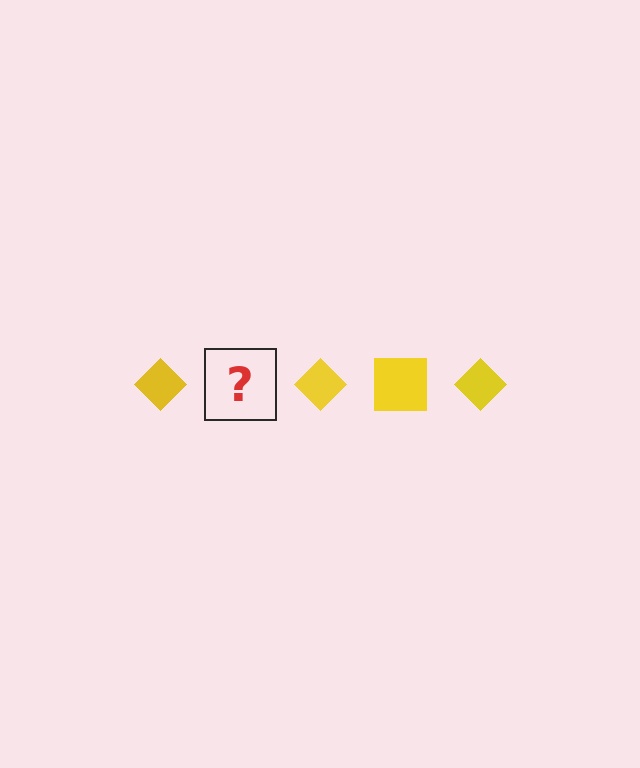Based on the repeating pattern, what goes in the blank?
The blank should be a yellow square.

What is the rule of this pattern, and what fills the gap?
The rule is that the pattern cycles through diamond, square shapes in yellow. The gap should be filled with a yellow square.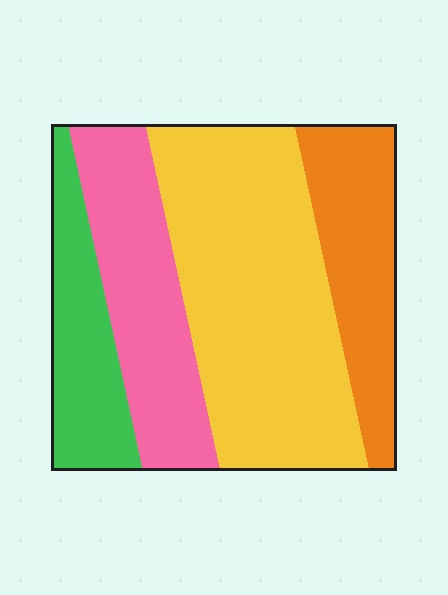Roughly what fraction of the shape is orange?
Orange covers roughly 20% of the shape.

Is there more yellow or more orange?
Yellow.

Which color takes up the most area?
Yellow, at roughly 45%.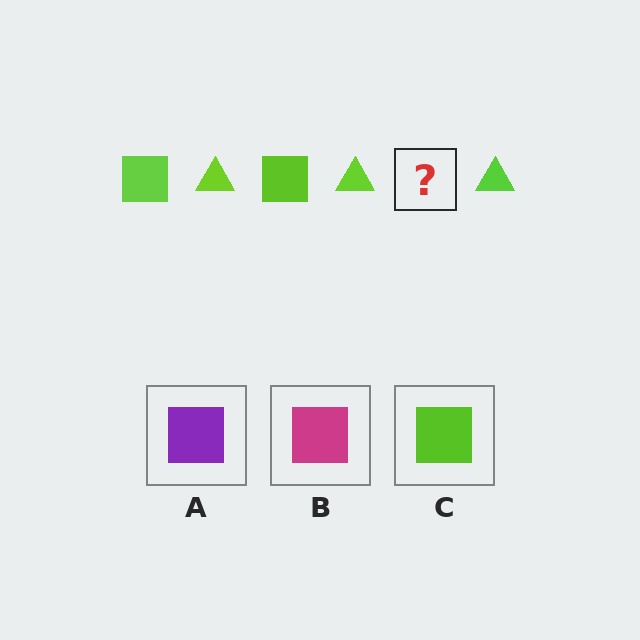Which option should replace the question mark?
Option C.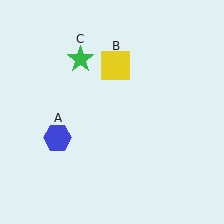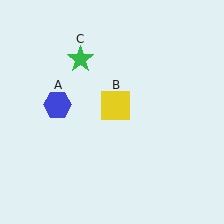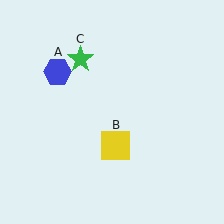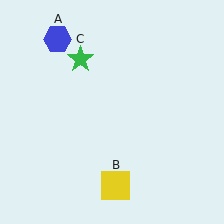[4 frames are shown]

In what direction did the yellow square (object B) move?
The yellow square (object B) moved down.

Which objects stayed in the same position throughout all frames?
Green star (object C) remained stationary.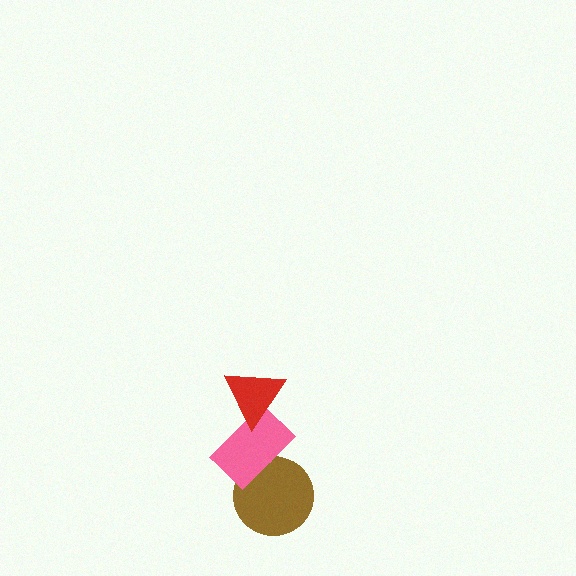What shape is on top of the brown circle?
The pink rectangle is on top of the brown circle.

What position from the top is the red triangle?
The red triangle is 1st from the top.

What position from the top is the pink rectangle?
The pink rectangle is 2nd from the top.